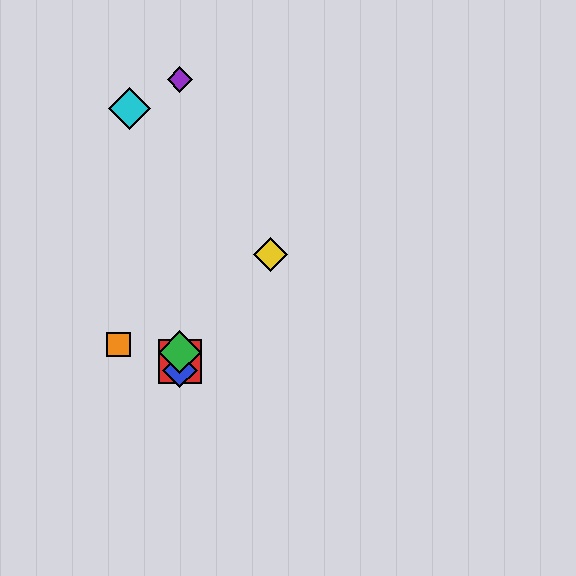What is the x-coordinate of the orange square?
The orange square is at x≈118.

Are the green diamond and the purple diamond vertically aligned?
Yes, both are at x≈180.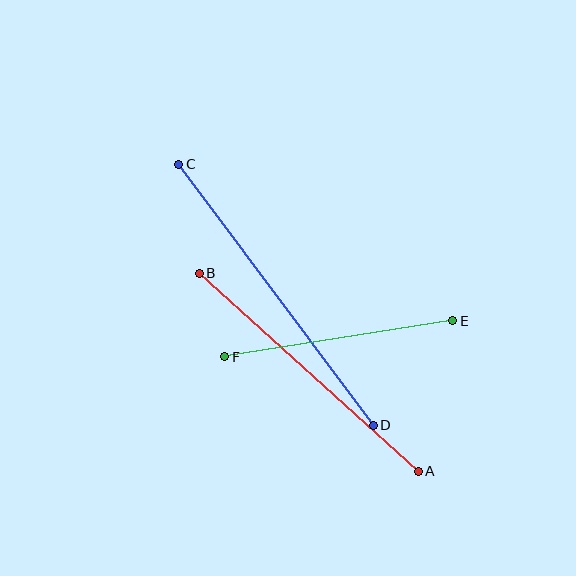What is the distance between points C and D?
The distance is approximately 325 pixels.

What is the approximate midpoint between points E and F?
The midpoint is at approximately (339, 339) pixels.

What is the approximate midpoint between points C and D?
The midpoint is at approximately (276, 295) pixels.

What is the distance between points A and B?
The distance is approximately 295 pixels.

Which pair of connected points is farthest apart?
Points C and D are farthest apart.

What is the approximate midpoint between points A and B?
The midpoint is at approximately (309, 372) pixels.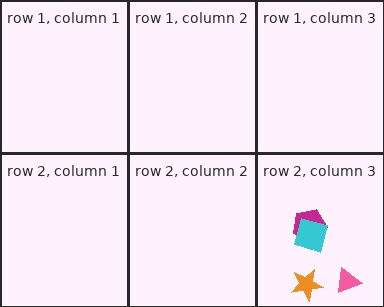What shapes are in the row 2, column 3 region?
The magenta pentagon, the cyan diamond, the orange star, the pink triangle.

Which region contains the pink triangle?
The row 2, column 3 region.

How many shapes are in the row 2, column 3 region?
4.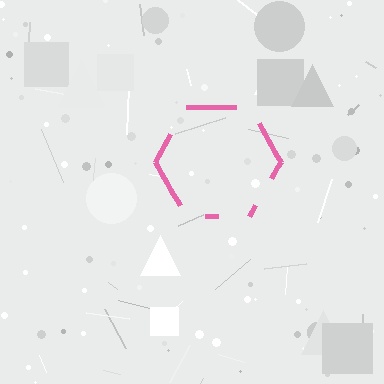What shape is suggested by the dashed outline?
The dashed outline suggests a hexagon.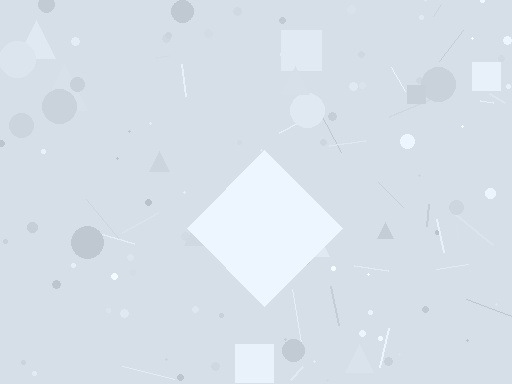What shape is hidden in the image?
A diamond is hidden in the image.